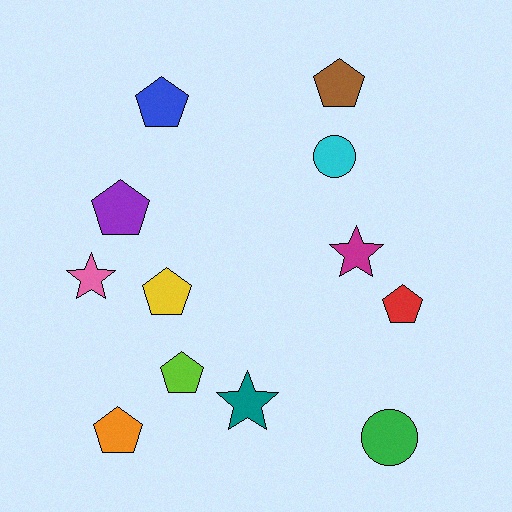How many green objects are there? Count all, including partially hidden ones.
There is 1 green object.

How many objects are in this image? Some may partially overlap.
There are 12 objects.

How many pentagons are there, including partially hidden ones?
There are 7 pentagons.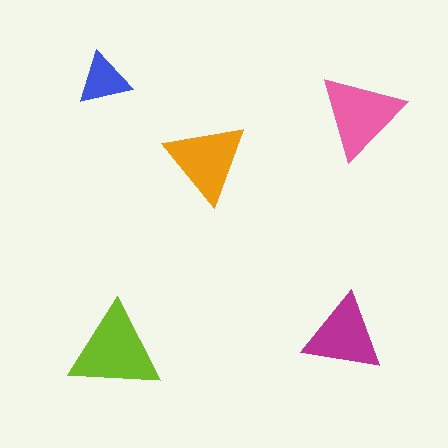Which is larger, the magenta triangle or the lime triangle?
The lime one.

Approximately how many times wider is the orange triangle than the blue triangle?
About 1.5 times wider.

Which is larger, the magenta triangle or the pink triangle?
The pink one.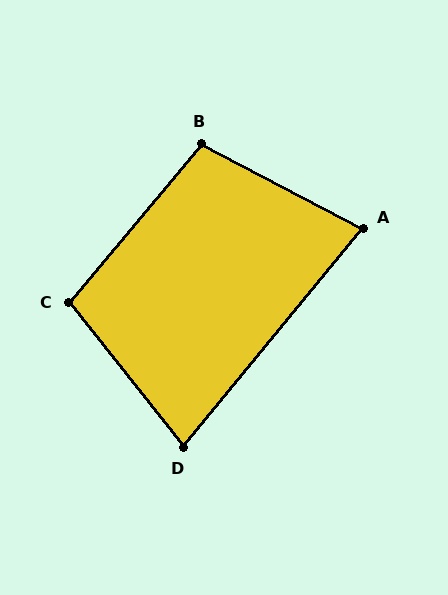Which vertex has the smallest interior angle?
D, at approximately 78 degrees.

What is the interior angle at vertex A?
Approximately 78 degrees (acute).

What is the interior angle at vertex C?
Approximately 102 degrees (obtuse).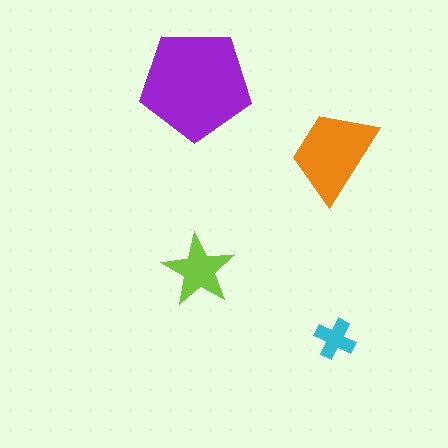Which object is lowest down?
The cyan cross is bottommost.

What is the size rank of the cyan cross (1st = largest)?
4th.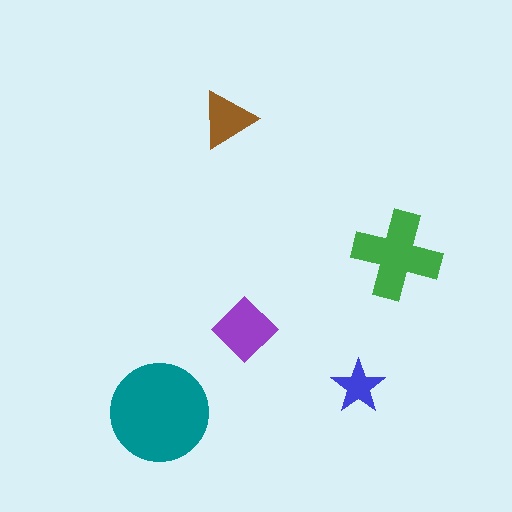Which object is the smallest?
The blue star.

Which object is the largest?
The teal circle.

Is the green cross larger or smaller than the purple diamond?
Larger.